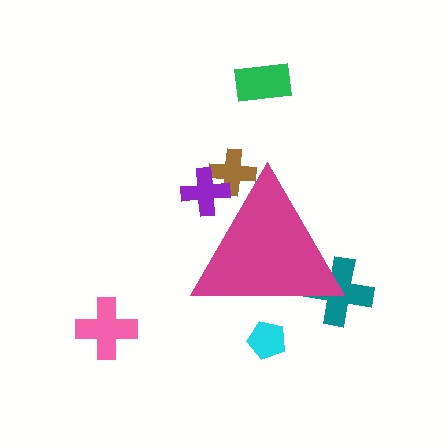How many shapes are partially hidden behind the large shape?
4 shapes are partially hidden.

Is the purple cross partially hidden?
Yes, the purple cross is partially hidden behind the magenta triangle.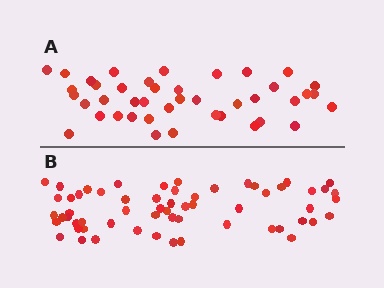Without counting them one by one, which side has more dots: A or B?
Region B (the bottom region) has more dots.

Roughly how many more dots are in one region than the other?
Region B has approximately 20 more dots than region A.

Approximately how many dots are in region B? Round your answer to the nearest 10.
About 60 dots.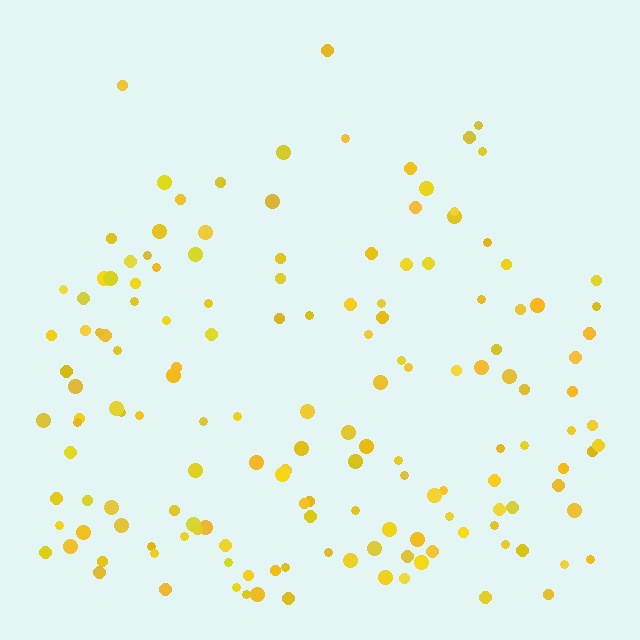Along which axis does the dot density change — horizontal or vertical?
Vertical.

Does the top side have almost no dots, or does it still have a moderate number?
Still a moderate number, just noticeably fewer than the bottom.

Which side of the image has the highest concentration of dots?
The bottom.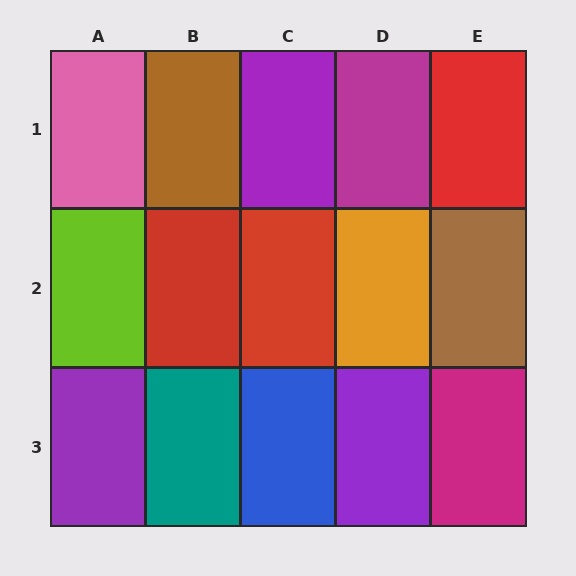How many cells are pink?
1 cell is pink.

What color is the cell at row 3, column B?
Teal.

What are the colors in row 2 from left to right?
Lime, red, red, orange, brown.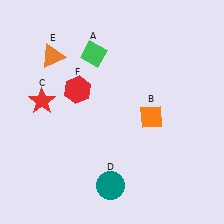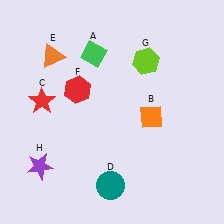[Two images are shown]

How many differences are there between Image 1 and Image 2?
There are 2 differences between the two images.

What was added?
A lime hexagon (G), a purple star (H) were added in Image 2.